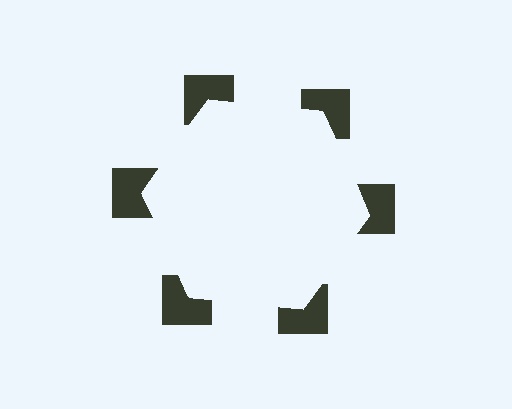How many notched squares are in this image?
There are 6 — one at each vertex of the illusory hexagon.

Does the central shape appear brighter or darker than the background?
It typically appears slightly brighter than the background, even though no actual brightness change is drawn.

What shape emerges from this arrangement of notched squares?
An illusory hexagon — its edges are inferred from the aligned wedge cuts in the notched squares, not physically drawn.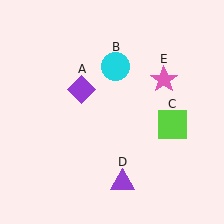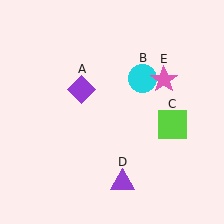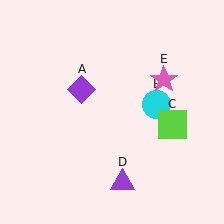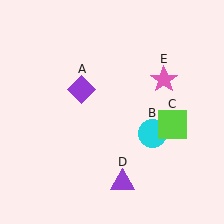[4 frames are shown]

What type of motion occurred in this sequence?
The cyan circle (object B) rotated clockwise around the center of the scene.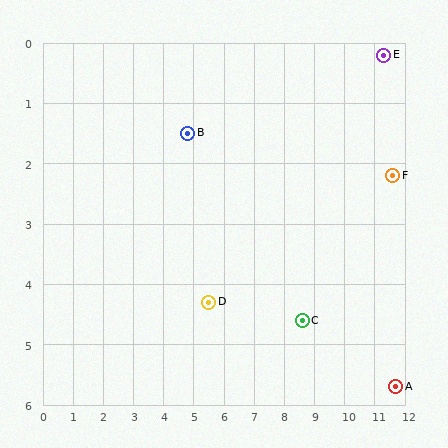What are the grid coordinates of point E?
Point E is at approximately (11.3, 0.2).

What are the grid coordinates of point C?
Point C is at approximately (8.6, 4.6).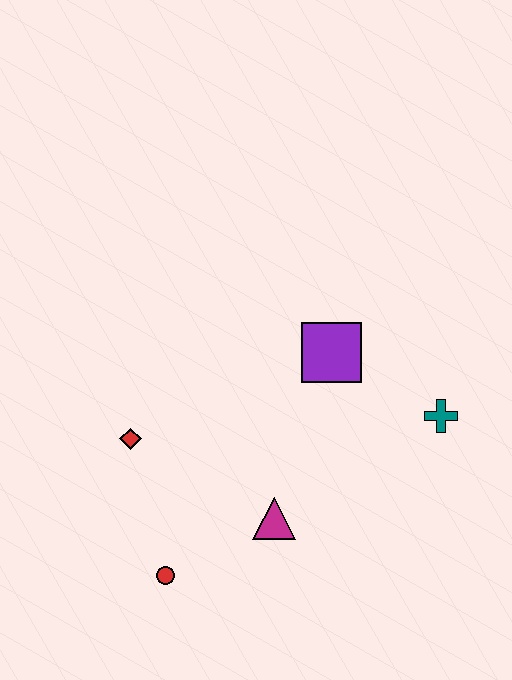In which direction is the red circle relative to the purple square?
The red circle is below the purple square.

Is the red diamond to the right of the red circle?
No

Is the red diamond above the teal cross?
No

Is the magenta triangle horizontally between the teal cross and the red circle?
Yes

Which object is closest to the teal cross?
The purple square is closest to the teal cross.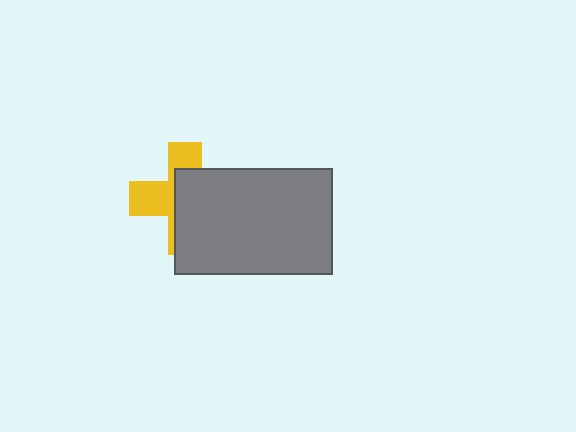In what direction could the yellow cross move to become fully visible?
The yellow cross could move left. That would shift it out from behind the gray rectangle entirely.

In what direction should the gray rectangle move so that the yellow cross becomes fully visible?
The gray rectangle should move right. That is the shortest direction to clear the overlap and leave the yellow cross fully visible.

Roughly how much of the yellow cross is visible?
A small part of it is visible (roughly 41%).